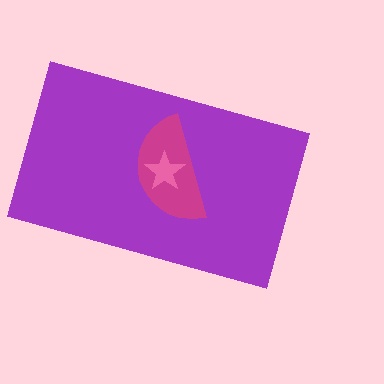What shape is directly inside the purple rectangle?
The magenta semicircle.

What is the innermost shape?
The pink star.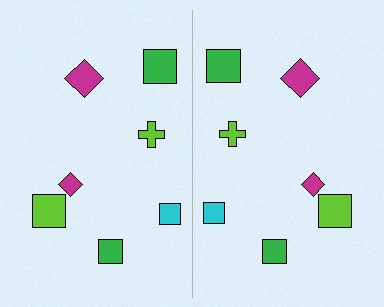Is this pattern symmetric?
Yes, this pattern has bilateral (reflection) symmetry.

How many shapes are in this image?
There are 14 shapes in this image.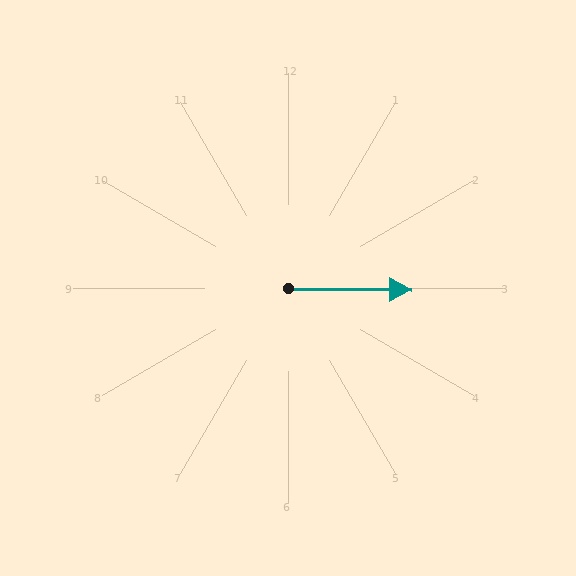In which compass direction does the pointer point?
East.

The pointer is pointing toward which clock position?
Roughly 3 o'clock.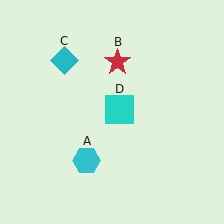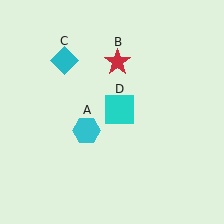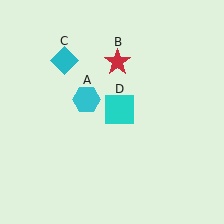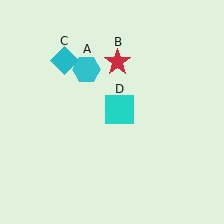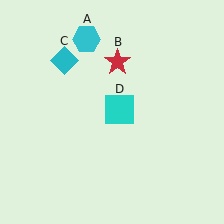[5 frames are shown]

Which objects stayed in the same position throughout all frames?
Red star (object B) and cyan diamond (object C) and cyan square (object D) remained stationary.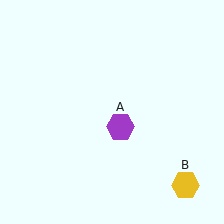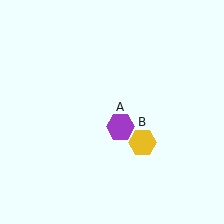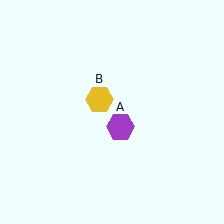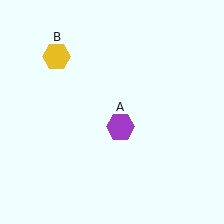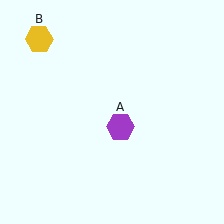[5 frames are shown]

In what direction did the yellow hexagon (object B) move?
The yellow hexagon (object B) moved up and to the left.